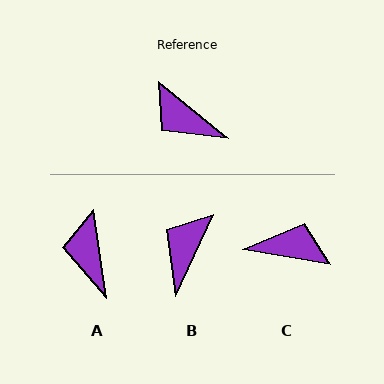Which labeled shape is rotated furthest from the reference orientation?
C, about 150 degrees away.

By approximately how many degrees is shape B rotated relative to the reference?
Approximately 75 degrees clockwise.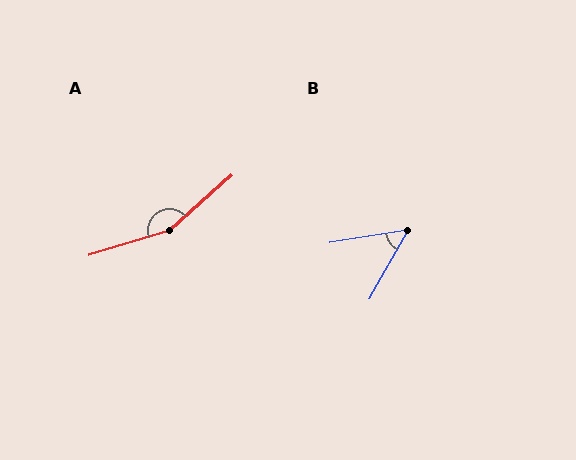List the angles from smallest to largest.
B (52°), A (155°).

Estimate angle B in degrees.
Approximately 52 degrees.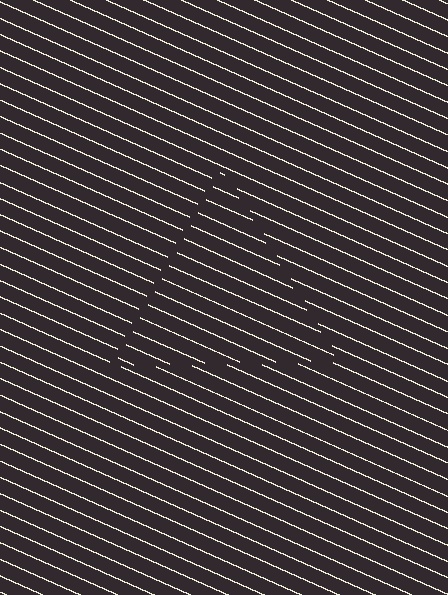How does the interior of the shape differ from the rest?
The interior of the shape contains the same grating, shifted by half a period — the contour is defined by the phase discontinuity where line-ends from the inner and outer gratings abut.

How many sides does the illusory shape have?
3 sides — the line-ends trace a triangle.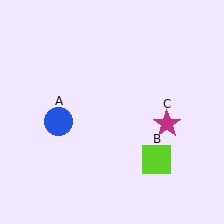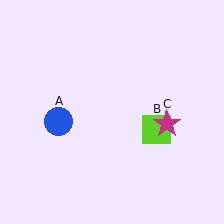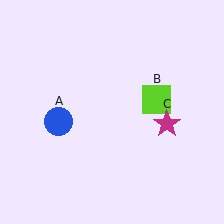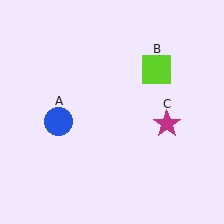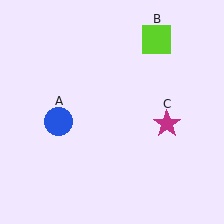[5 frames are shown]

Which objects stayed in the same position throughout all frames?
Blue circle (object A) and magenta star (object C) remained stationary.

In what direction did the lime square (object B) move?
The lime square (object B) moved up.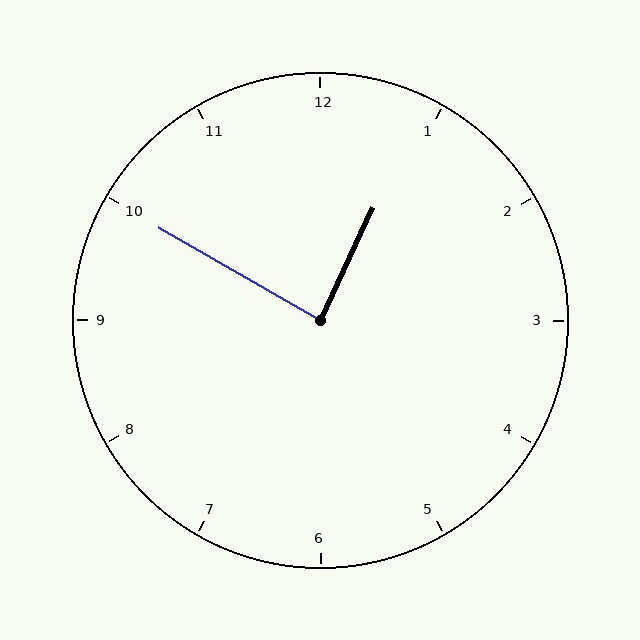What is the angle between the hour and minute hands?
Approximately 85 degrees.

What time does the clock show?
12:50.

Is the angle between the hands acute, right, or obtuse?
It is right.